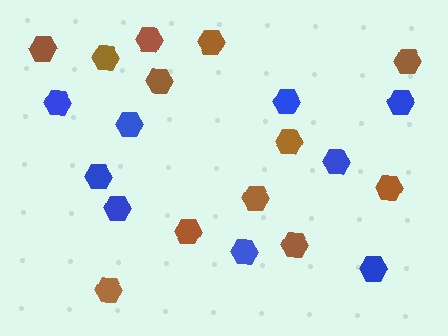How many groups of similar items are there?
There are 2 groups: one group of brown hexagons (12) and one group of blue hexagons (9).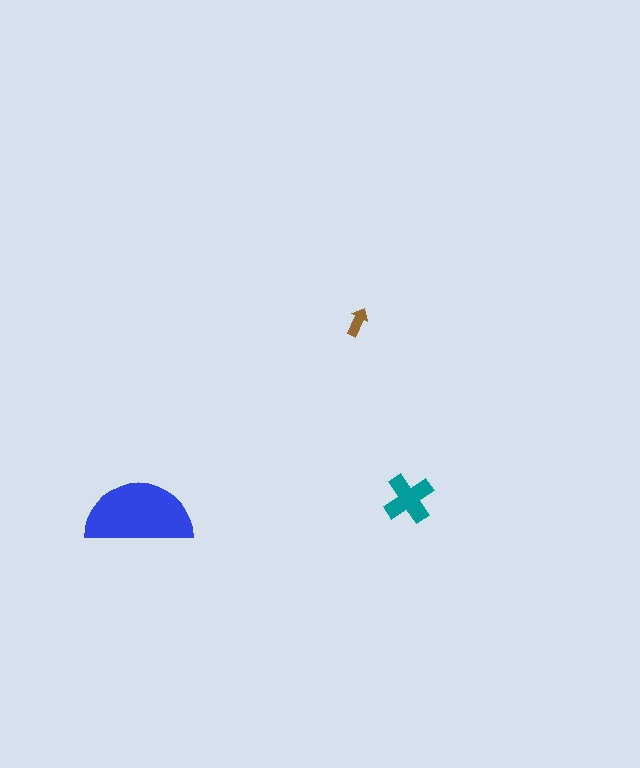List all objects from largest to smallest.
The blue semicircle, the teal cross, the brown arrow.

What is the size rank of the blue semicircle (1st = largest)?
1st.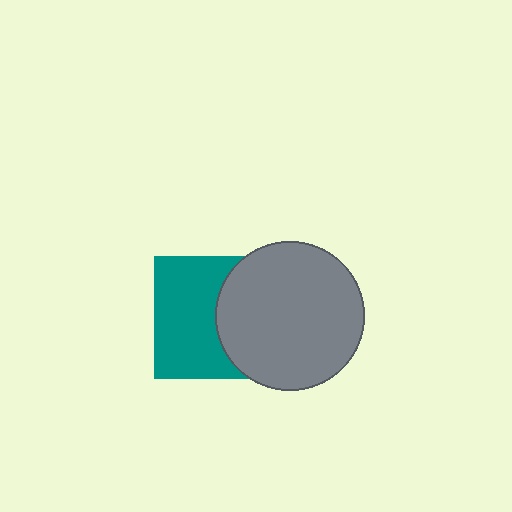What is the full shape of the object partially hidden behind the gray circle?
The partially hidden object is a teal square.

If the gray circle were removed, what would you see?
You would see the complete teal square.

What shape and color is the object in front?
The object in front is a gray circle.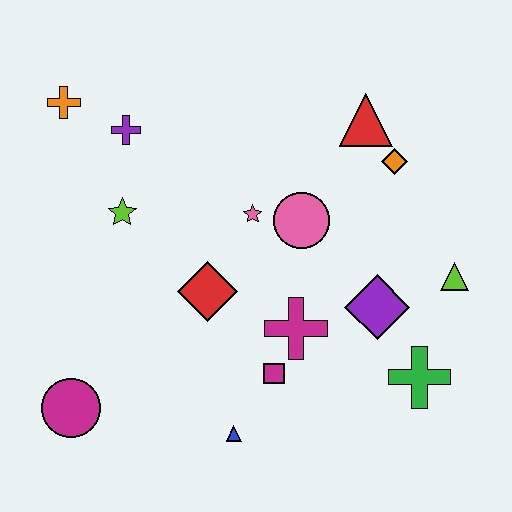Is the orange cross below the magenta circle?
No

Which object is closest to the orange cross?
The purple cross is closest to the orange cross.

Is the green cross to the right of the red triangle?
Yes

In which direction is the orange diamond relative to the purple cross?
The orange diamond is to the right of the purple cross.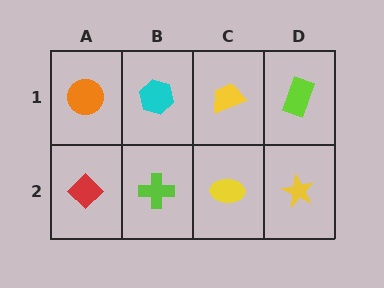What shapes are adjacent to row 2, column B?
A cyan hexagon (row 1, column B), a red diamond (row 2, column A), a yellow ellipse (row 2, column C).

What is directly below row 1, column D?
A yellow star.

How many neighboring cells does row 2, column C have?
3.